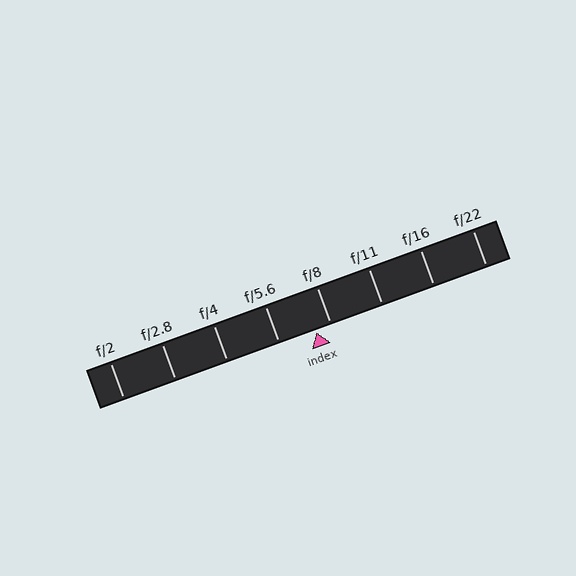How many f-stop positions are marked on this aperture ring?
There are 8 f-stop positions marked.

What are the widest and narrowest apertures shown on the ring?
The widest aperture shown is f/2 and the narrowest is f/22.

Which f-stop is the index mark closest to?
The index mark is closest to f/8.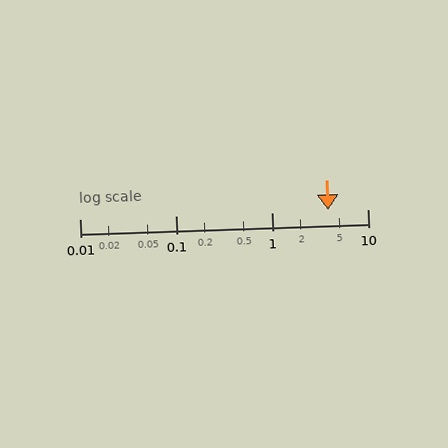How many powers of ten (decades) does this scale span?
The scale spans 3 decades, from 0.01 to 10.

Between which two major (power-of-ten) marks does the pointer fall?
The pointer is between 1 and 10.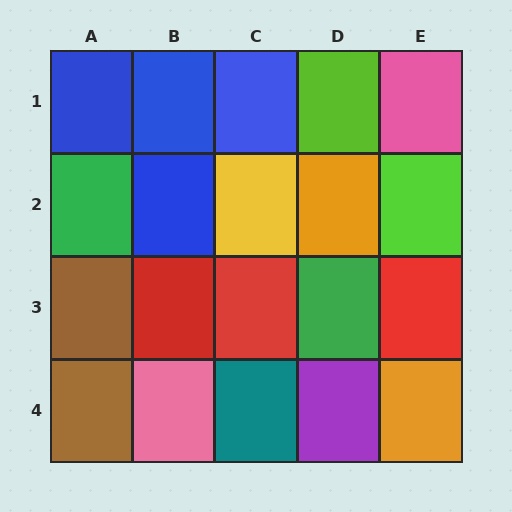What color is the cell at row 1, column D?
Lime.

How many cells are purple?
1 cell is purple.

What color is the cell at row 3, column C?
Red.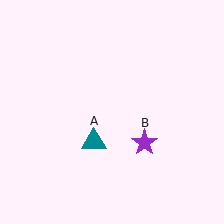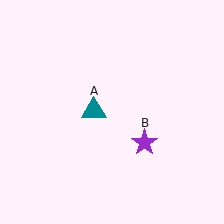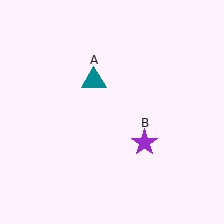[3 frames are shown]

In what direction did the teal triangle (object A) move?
The teal triangle (object A) moved up.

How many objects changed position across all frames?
1 object changed position: teal triangle (object A).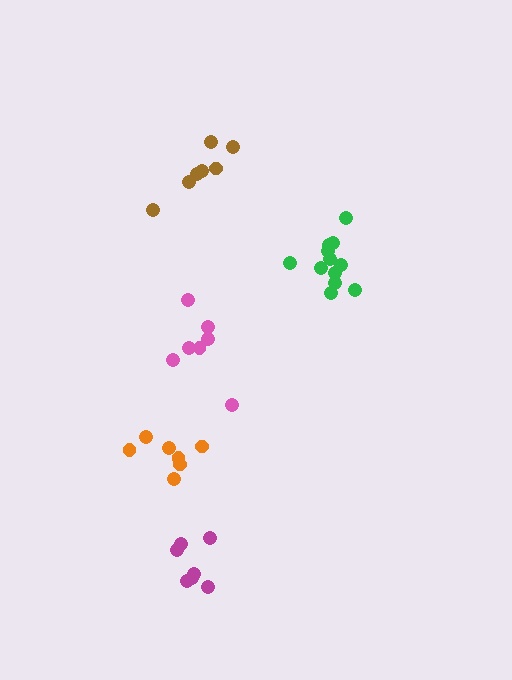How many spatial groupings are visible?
There are 5 spatial groupings.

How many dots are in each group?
Group 1: 7 dots, Group 2: 12 dots, Group 3: 7 dots, Group 4: 7 dots, Group 5: 7 dots (40 total).